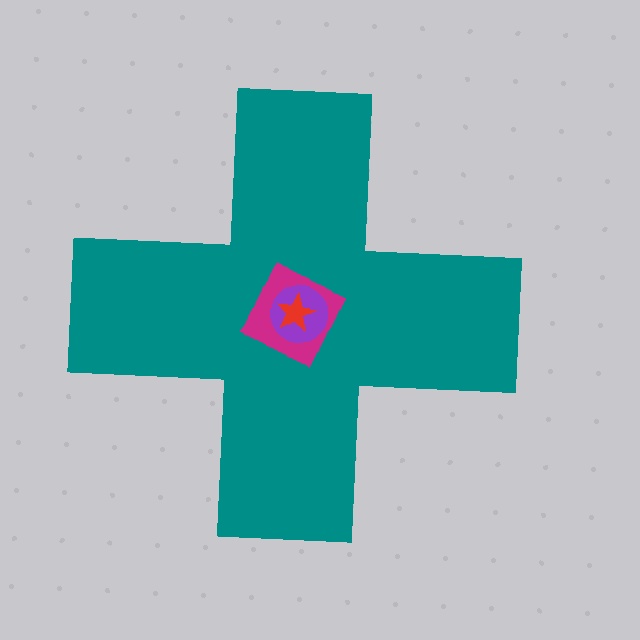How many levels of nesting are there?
4.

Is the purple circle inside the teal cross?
Yes.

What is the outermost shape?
The teal cross.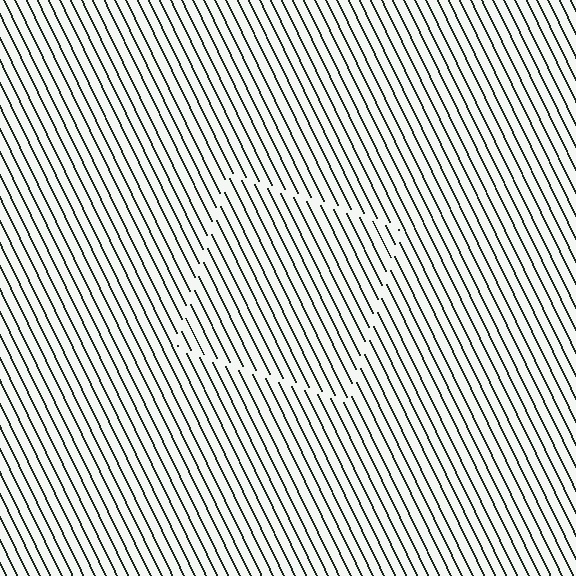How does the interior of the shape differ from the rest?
The interior of the shape contains the same grating, shifted by half a period — the contour is defined by the phase discontinuity where line-ends from the inner and outer gratings abut.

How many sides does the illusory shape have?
4 sides — the line-ends trace a square.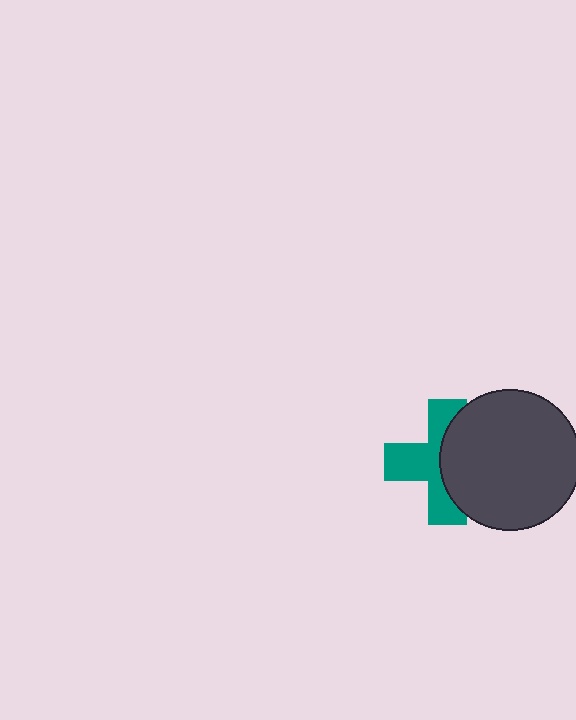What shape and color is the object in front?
The object in front is a dark gray circle.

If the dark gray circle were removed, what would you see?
You would see the complete teal cross.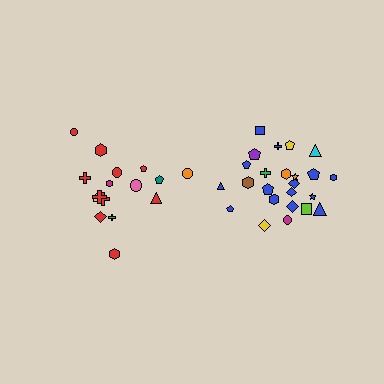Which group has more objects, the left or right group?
The right group.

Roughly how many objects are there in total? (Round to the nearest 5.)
Roughly 40 objects in total.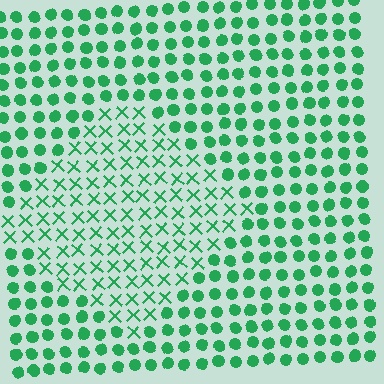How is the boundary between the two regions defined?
The boundary is defined by a change in element shape: X marks inside vs. circles outside. All elements share the same color and spacing.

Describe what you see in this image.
The image is filled with small green elements arranged in a uniform grid. A diamond-shaped region contains X marks, while the surrounding area contains circles. The boundary is defined purely by the change in element shape.